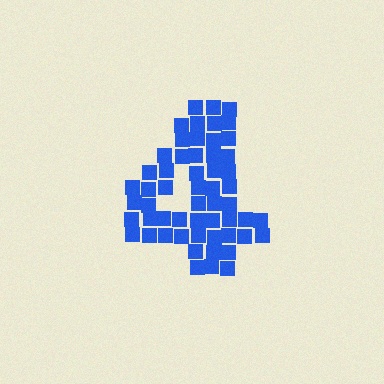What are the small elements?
The small elements are squares.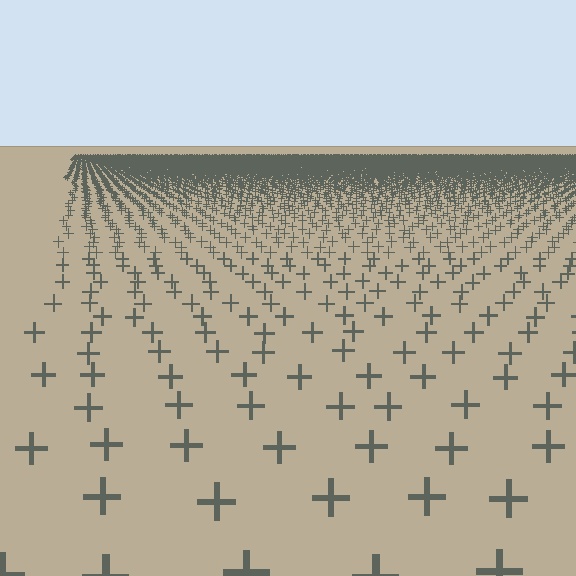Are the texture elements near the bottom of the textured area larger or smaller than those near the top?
Larger. Near the bottom, elements are closer to the viewer and appear at a bigger on-screen size.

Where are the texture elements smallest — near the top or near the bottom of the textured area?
Near the top.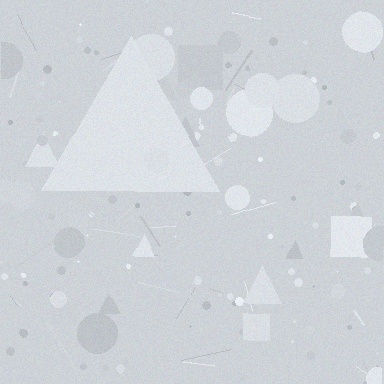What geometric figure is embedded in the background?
A triangle is embedded in the background.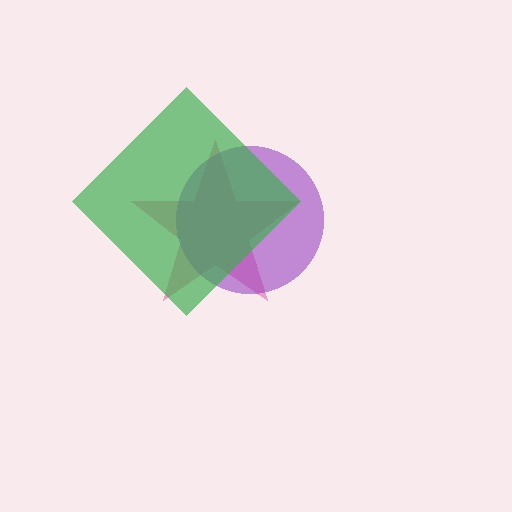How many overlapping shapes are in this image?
There are 3 overlapping shapes in the image.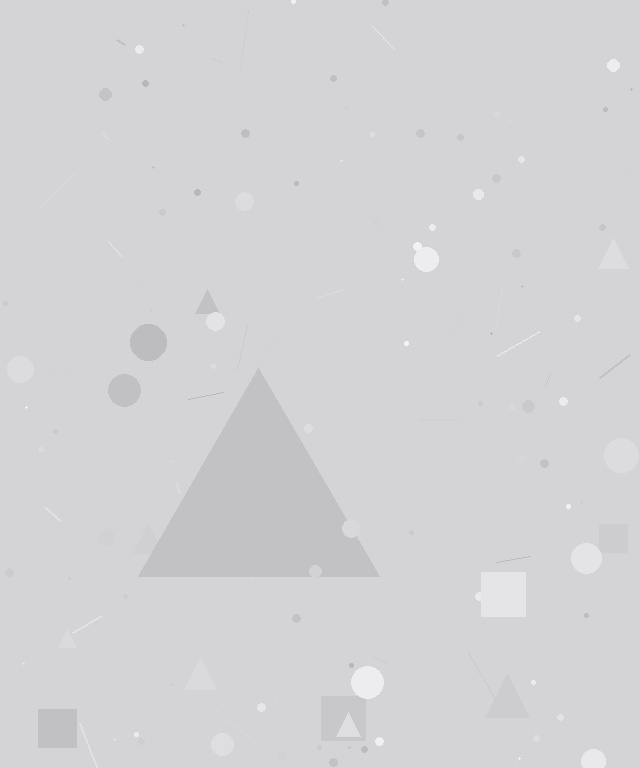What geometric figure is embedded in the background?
A triangle is embedded in the background.